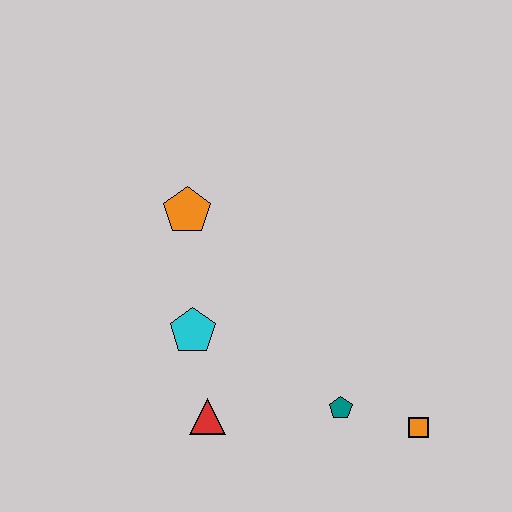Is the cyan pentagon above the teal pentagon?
Yes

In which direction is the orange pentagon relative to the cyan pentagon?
The orange pentagon is above the cyan pentagon.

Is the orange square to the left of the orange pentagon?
No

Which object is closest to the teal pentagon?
The orange square is closest to the teal pentagon.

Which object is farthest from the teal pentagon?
The orange pentagon is farthest from the teal pentagon.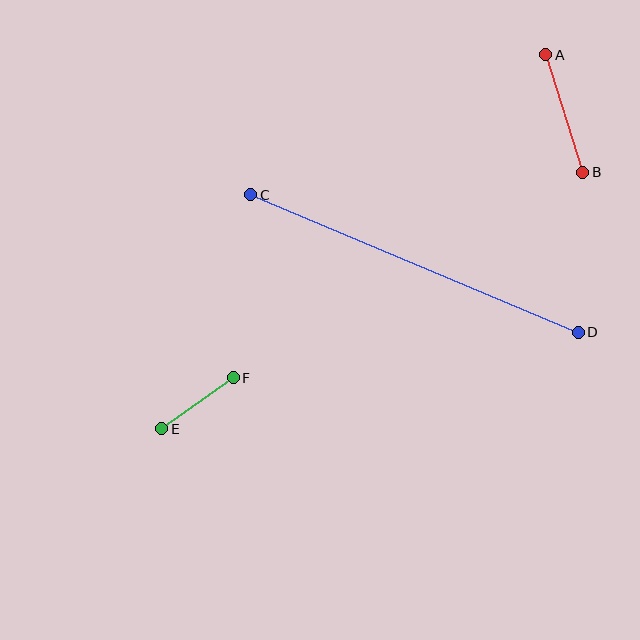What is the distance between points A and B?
The distance is approximately 123 pixels.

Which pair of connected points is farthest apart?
Points C and D are farthest apart.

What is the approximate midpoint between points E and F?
The midpoint is at approximately (198, 403) pixels.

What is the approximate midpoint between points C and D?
The midpoint is at approximately (415, 263) pixels.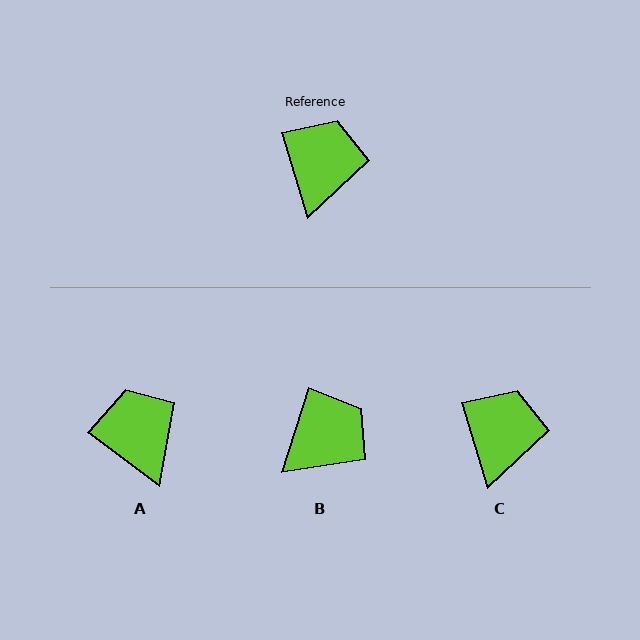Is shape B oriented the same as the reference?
No, it is off by about 34 degrees.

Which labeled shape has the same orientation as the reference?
C.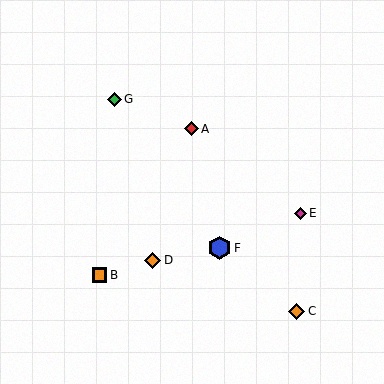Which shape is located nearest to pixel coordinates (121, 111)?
The green diamond (labeled G) at (114, 99) is nearest to that location.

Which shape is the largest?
The blue hexagon (labeled F) is the largest.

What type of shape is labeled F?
Shape F is a blue hexagon.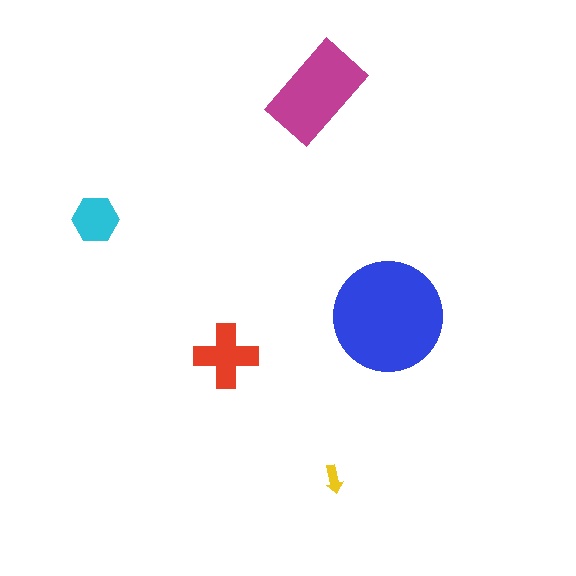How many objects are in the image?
There are 5 objects in the image.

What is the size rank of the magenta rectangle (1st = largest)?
2nd.